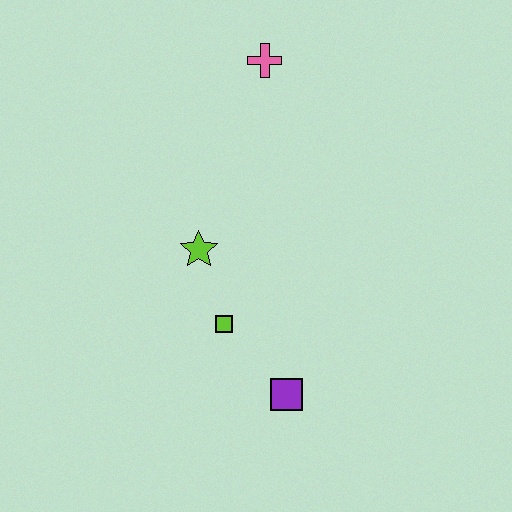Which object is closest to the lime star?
The lime square is closest to the lime star.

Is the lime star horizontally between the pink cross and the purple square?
No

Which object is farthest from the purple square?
The pink cross is farthest from the purple square.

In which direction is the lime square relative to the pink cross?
The lime square is below the pink cross.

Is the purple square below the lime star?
Yes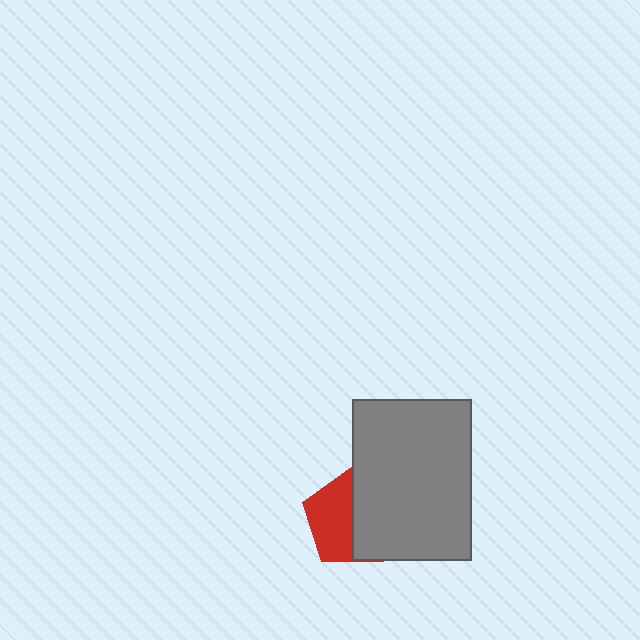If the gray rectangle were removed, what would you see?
You would see the complete red pentagon.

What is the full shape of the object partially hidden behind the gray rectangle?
The partially hidden object is a red pentagon.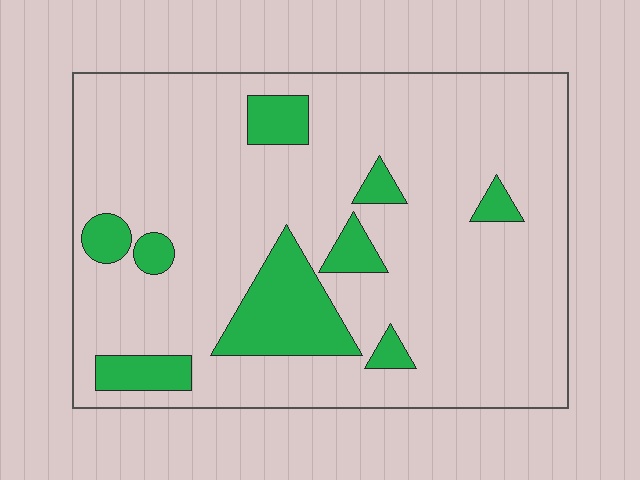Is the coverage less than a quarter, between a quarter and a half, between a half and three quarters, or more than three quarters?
Less than a quarter.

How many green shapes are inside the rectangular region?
9.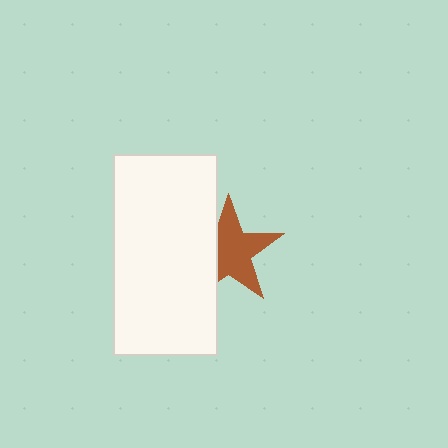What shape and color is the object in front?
The object in front is a white rectangle.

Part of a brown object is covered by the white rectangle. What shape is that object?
It is a star.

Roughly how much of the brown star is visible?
Most of it is visible (roughly 70%).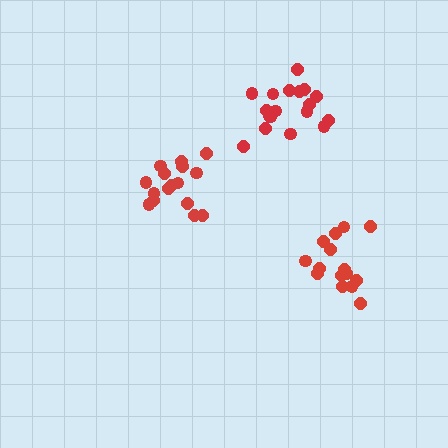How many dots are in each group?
Group 1: 16 dots, Group 2: 18 dots, Group 3: 15 dots (49 total).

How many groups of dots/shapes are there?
There are 3 groups.